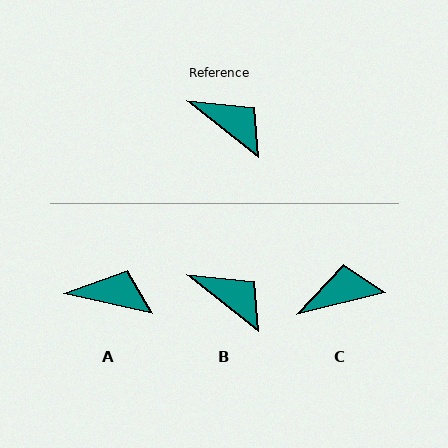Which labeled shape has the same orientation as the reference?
B.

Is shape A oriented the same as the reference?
No, it is off by about 26 degrees.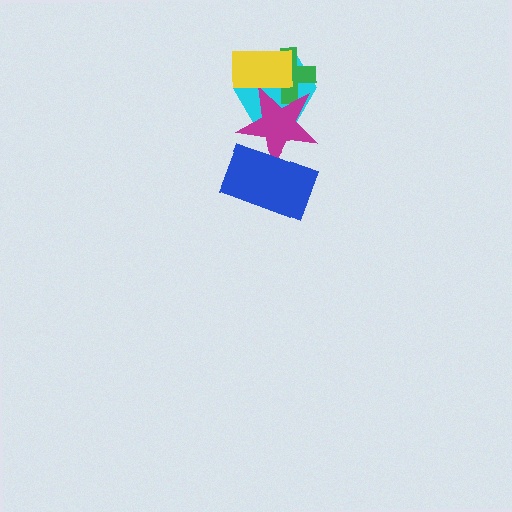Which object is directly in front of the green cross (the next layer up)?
The magenta star is directly in front of the green cross.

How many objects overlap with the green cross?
3 objects overlap with the green cross.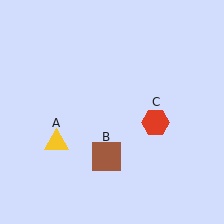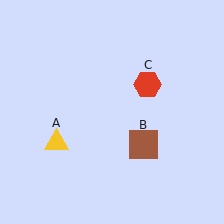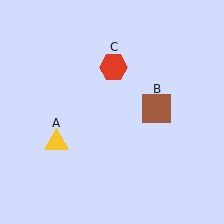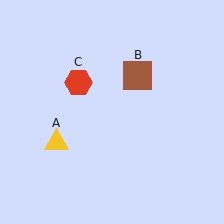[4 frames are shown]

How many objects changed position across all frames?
2 objects changed position: brown square (object B), red hexagon (object C).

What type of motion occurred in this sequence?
The brown square (object B), red hexagon (object C) rotated counterclockwise around the center of the scene.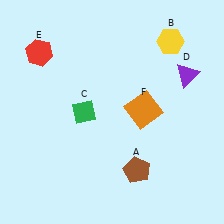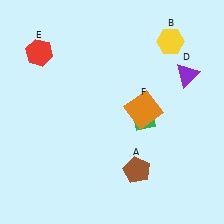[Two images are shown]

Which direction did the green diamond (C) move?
The green diamond (C) moved right.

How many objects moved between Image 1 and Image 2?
1 object moved between the two images.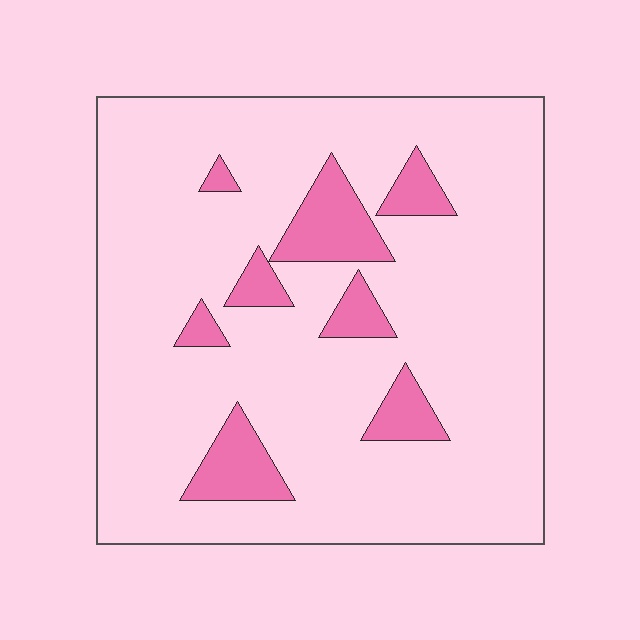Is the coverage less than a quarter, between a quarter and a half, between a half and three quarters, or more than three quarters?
Less than a quarter.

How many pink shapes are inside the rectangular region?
8.